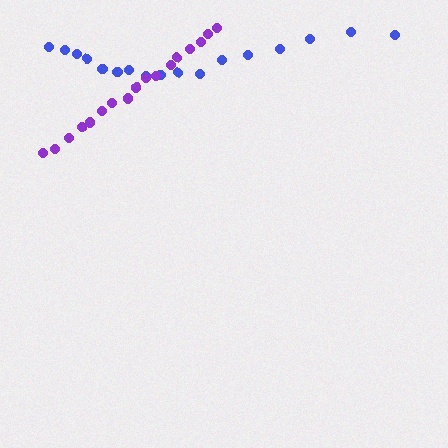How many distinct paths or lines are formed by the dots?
There are 2 distinct paths.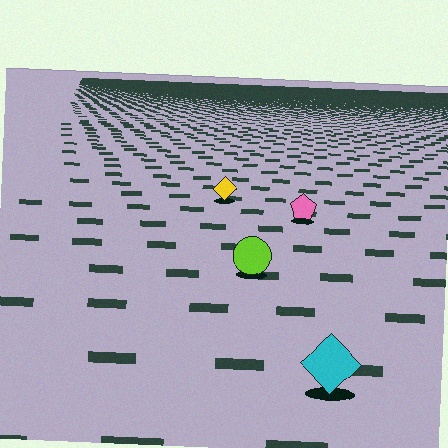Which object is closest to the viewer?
The cyan diamond is closest. The texture marks near it are larger and more spread out.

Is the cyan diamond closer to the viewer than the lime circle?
Yes. The cyan diamond is closer — you can tell from the texture gradient: the ground texture is coarser near it.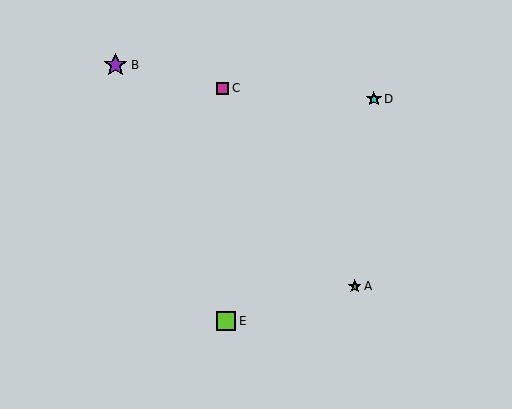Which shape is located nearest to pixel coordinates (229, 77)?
The magenta square (labeled C) at (223, 88) is nearest to that location.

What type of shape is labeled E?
Shape E is a lime square.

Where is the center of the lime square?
The center of the lime square is at (226, 321).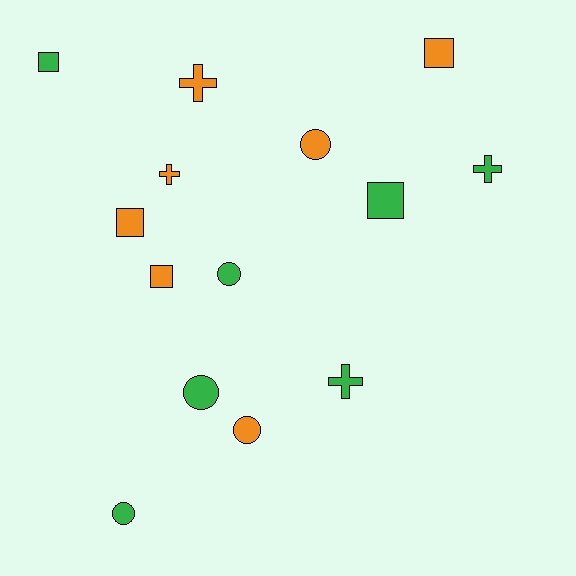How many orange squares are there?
There are 3 orange squares.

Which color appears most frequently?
Green, with 7 objects.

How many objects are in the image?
There are 14 objects.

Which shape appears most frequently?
Square, with 5 objects.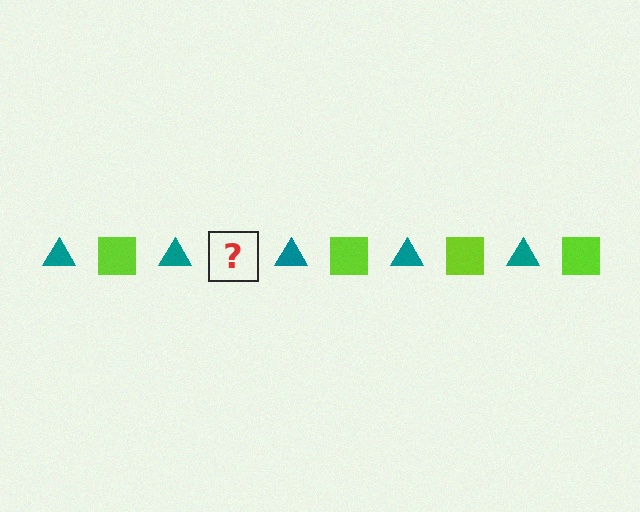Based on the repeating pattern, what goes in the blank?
The blank should be a lime square.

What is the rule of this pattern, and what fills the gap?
The rule is that the pattern alternates between teal triangle and lime square. The gap should be filled with a lime square.